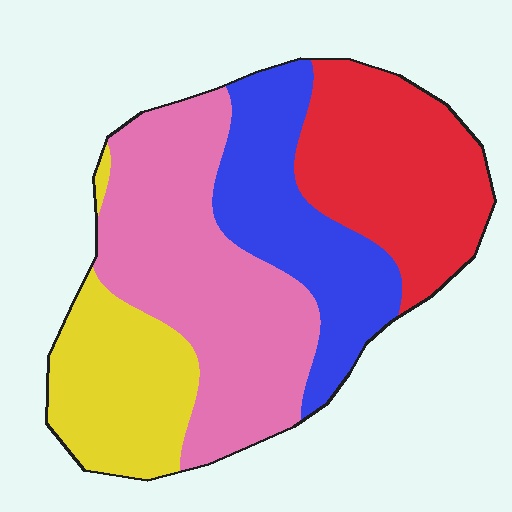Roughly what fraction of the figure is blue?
Blue covers about 20% of the figure.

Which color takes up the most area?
Pink, at roughly 35%.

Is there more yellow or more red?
Red.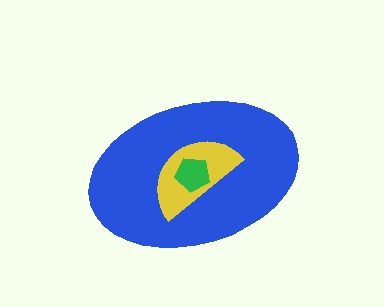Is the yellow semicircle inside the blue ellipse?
Yes.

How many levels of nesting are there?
3.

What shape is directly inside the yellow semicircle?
The green pentagon.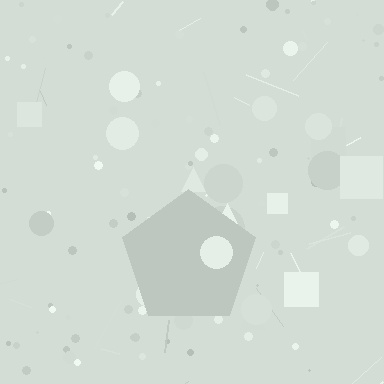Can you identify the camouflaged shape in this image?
The camouflaged shape is a pentagon.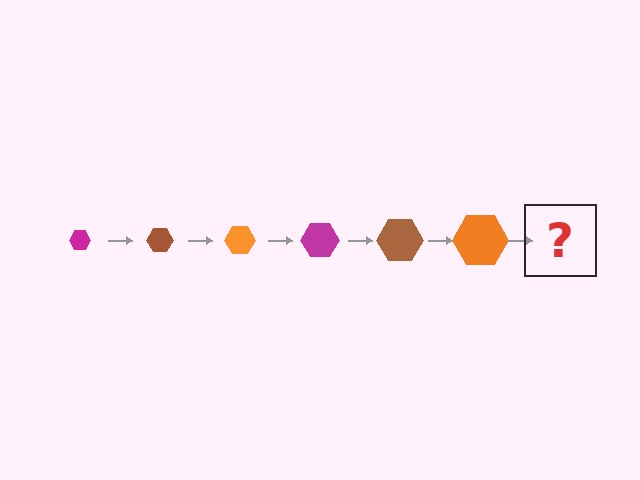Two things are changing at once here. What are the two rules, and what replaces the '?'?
The two rules are that the hexagon grows larger each step and the color cycles through magenta, brown, and orange. The '?' should be a magenta hexagon, larger than the previous one.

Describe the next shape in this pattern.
It should be a magenta hexagon, larger than the previous one.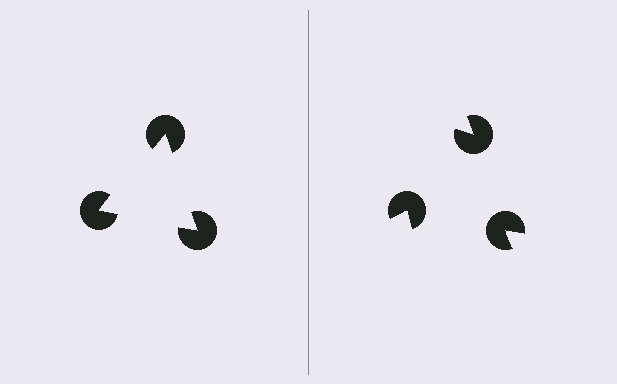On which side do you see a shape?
An illusory triangle appears on the left side. On the right side the wedge cuts are rotated, so no coherent shape forms.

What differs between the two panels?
The pac-man discs are positioned identically on both sides; only the wedge orientations differ. On the left they align to a triangle; on the right they are misaligned.